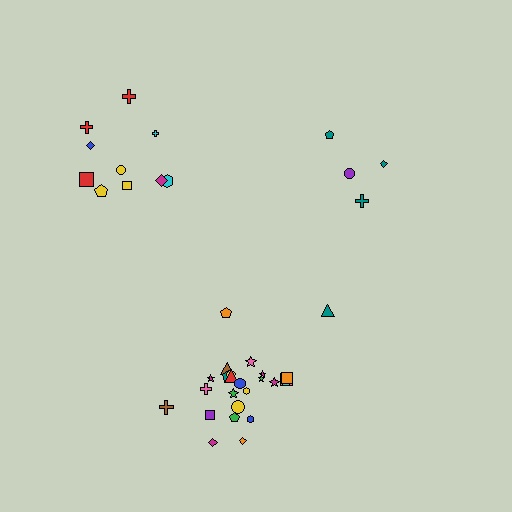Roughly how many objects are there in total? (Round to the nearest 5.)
Roughly 40 objects in total.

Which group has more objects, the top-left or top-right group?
The top-left group.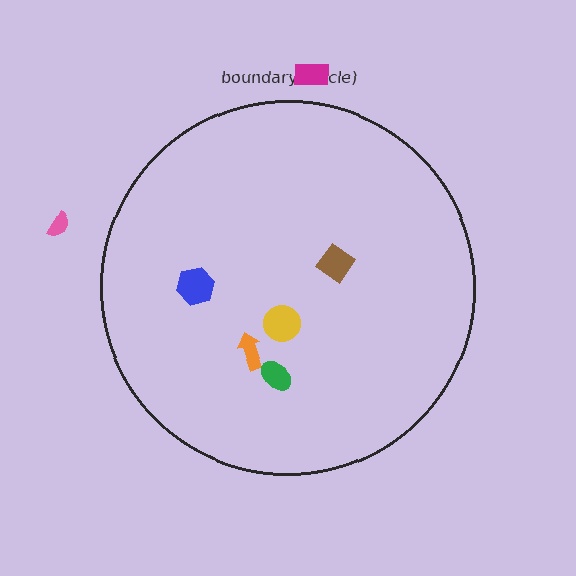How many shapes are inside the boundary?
5 inside, 2 outside.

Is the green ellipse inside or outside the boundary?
Inside.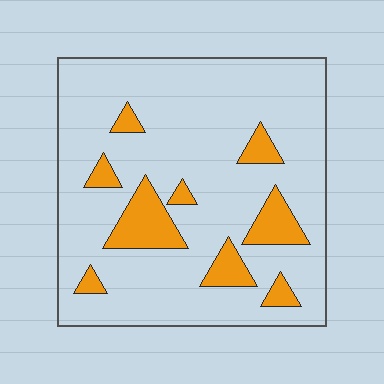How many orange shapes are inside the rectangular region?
9.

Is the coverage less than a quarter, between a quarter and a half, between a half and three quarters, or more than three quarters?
Less than a quarter.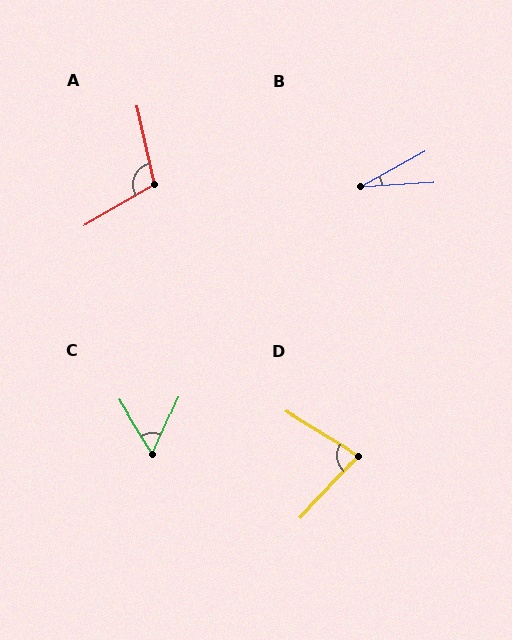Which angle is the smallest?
B, at approximately 25 degrees.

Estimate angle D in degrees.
Approximately 78 degrees.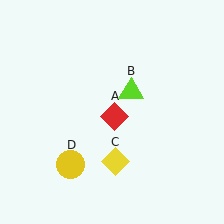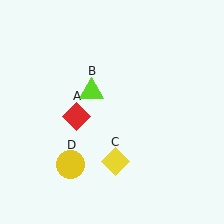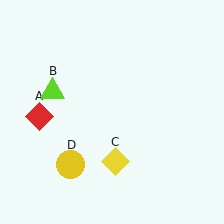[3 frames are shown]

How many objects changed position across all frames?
2 objects changed position: red diamond (object A), lime triangle (object B).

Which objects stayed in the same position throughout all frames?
Yellow diamond (object C) and yellow circle (object D) remained stationary.